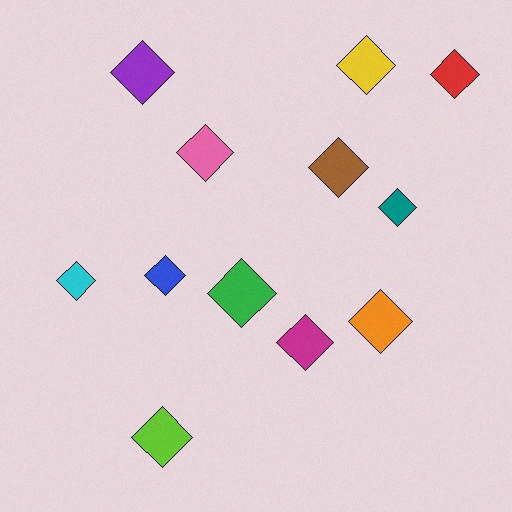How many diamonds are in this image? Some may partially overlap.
There are 12 diamonds.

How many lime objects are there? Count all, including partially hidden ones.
There is 1 lime object.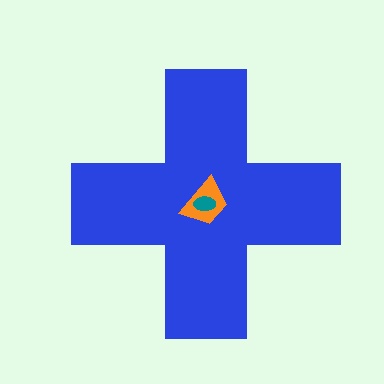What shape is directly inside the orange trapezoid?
The teal ellipse.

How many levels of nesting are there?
3.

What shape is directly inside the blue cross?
The orange trapezoid.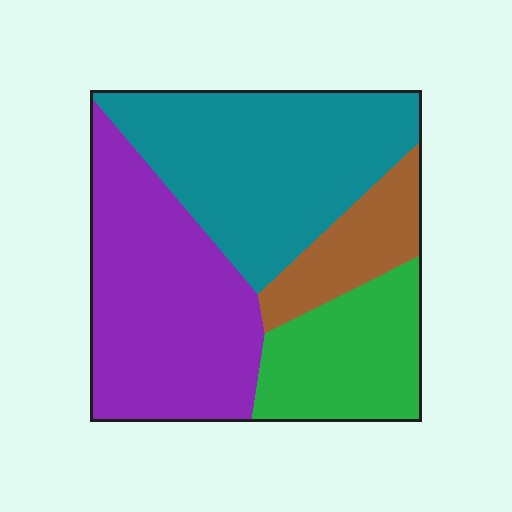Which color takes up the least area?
Brown, at roughly 10%.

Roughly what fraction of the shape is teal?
Teal covers 35% of the shape.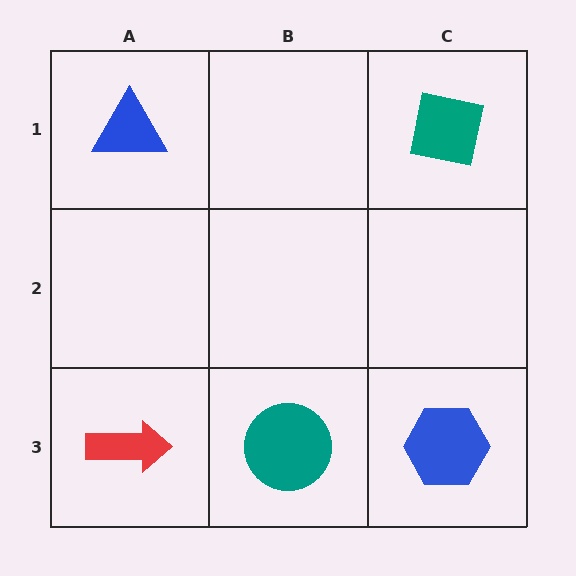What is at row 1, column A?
A blue triangle.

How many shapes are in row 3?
3 shapes.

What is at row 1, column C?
A teal square.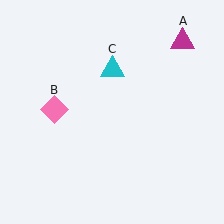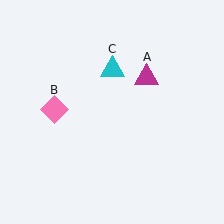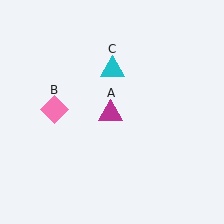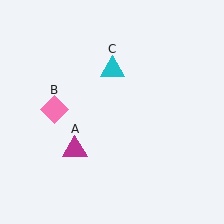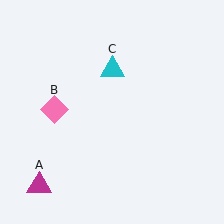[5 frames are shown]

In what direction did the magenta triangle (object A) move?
The magenta triangle (object A) moved down and to the left.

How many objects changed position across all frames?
1 object changed position: magenta triangle (object A).